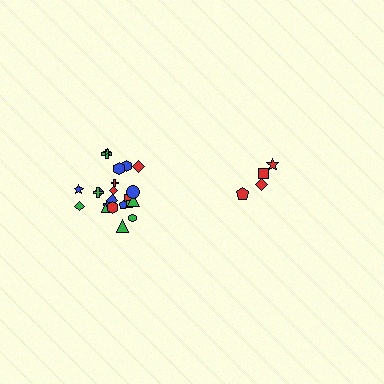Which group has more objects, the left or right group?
The left group.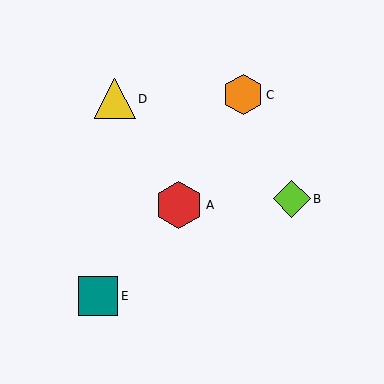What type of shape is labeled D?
Shape D is a yellow triangle.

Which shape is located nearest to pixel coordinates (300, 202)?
The lime diamond (labeled B) at (292, 199) is nearest to that location.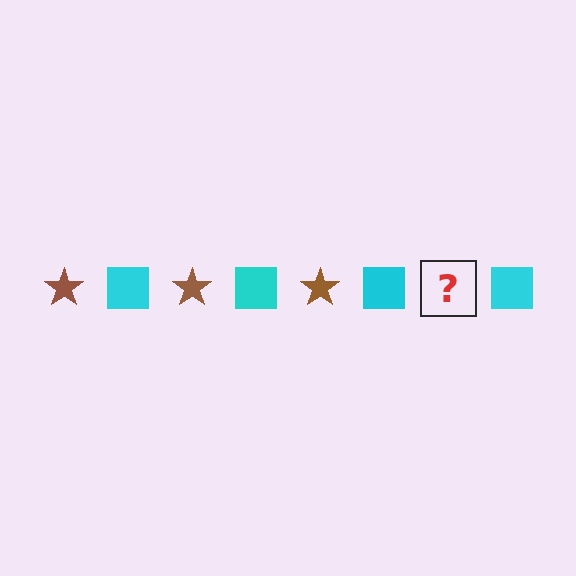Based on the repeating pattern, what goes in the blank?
The blank should be a brown star.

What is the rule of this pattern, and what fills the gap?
The rule is that the pattern alternates between brown star and cyan square. The gap should be filled with a brown star.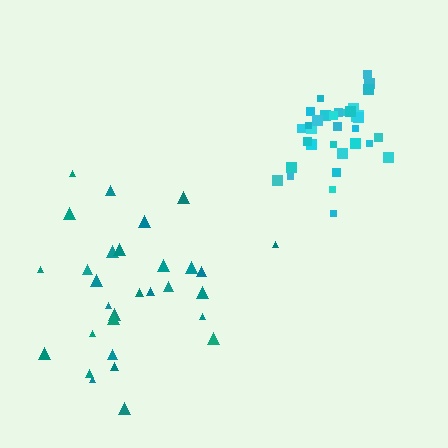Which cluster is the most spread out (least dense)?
Teal.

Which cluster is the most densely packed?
Cyan.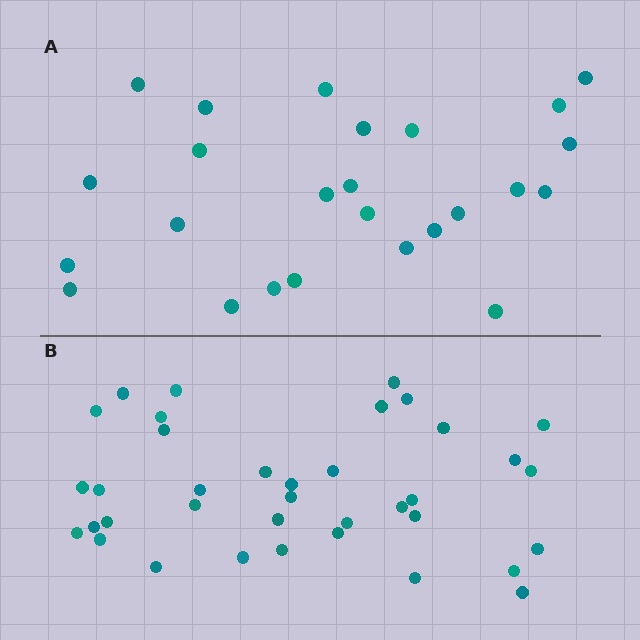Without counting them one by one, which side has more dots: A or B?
Region B (the bottom region) has more dots.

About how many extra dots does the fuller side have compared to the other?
Region B has roughly 12 or so more dots than region A.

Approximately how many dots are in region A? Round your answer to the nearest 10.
About 20 dots. (The exact count is 25, which rounds to 20.)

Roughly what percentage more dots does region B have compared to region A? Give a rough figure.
About 50% more.